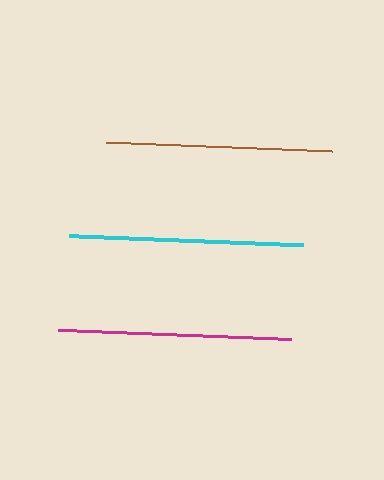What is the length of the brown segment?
The brown segment is approximately 226 pixels long.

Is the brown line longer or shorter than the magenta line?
The magenta line is longer than the brown line.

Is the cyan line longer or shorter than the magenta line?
The cyan line is longer than the magenta line.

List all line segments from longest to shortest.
From longest to shortest: cyan, magenta, brown.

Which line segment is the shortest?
The brown line is the shortest at approximately 226 pixels.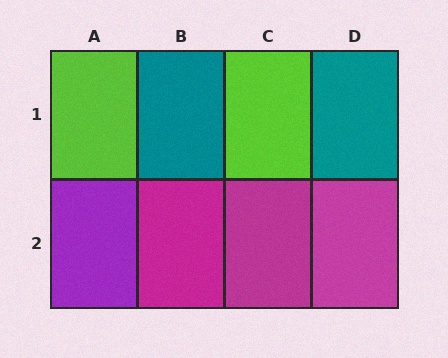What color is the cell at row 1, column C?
Lime.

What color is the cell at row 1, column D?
Teal.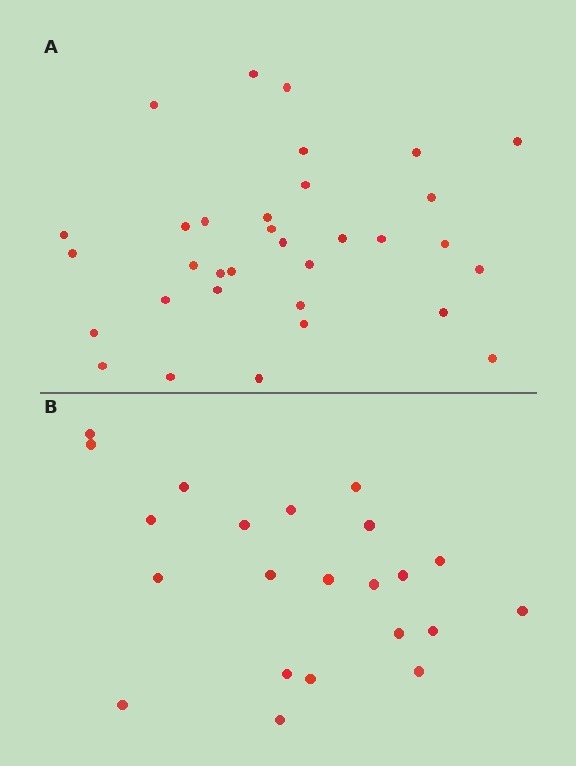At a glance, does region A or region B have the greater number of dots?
Region A (the top region) has more dots.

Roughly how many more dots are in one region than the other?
Region A has roughly 12 or so more dots than region B.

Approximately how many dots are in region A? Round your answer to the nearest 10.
About 30 dots. (The exact count is 33, which rounds to 30.)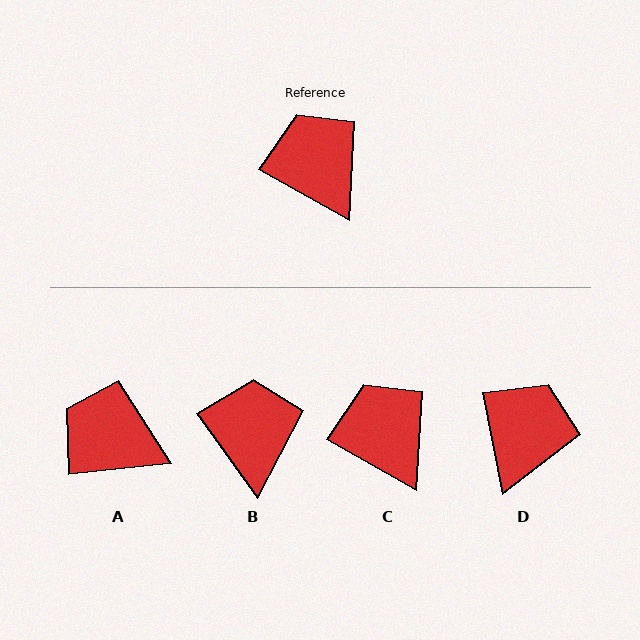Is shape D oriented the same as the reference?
No, it is off by about 49 degrees.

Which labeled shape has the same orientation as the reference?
C.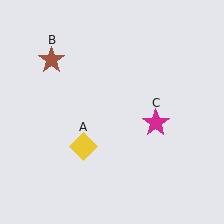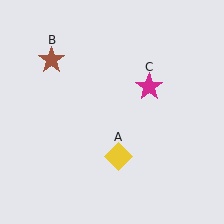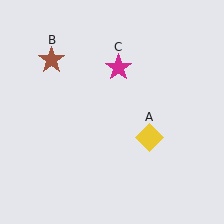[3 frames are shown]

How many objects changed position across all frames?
2 objects changed position: yellow diamond (object A), magenta star (object C).